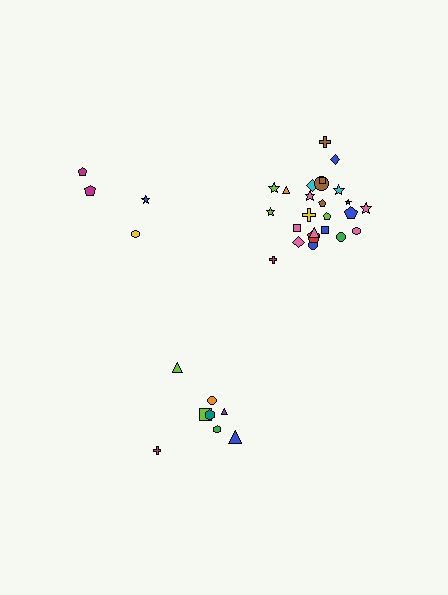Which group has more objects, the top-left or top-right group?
The top-right group.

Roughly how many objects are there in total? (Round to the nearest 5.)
Roughly 35 objects in total.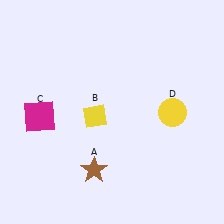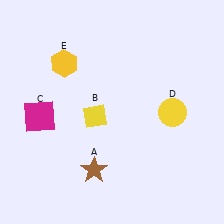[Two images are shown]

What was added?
A yellow hexagon (E) was added in Image 2.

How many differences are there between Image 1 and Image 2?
There is 1 difference between the two images.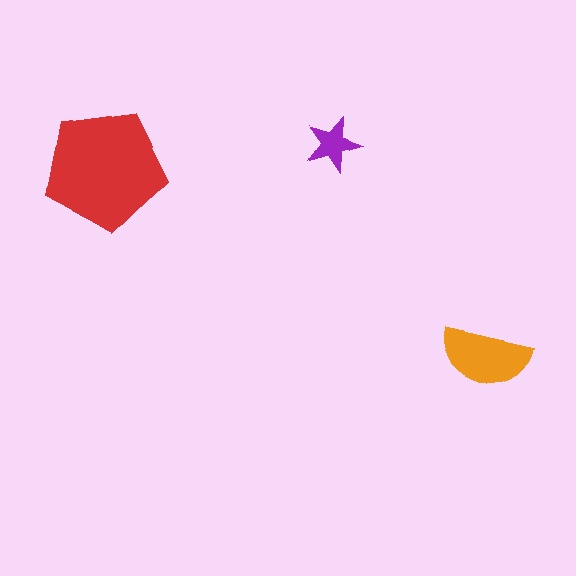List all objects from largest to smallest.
The red pentagon, the orange semicircle, the purple star.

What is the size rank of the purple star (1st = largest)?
3rd.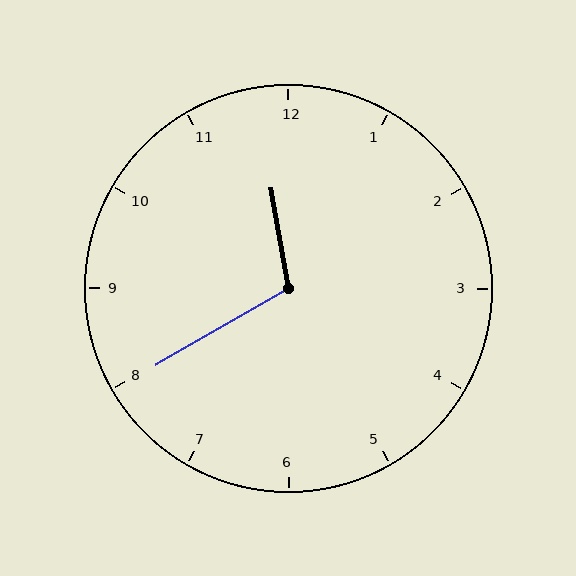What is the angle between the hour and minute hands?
Approximately 110 degrees.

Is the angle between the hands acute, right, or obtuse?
It is obtuse.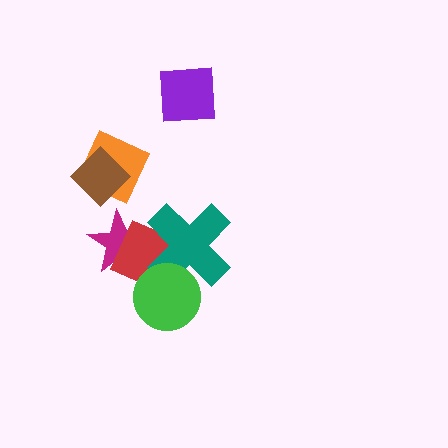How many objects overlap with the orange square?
1 object overlaps with the orange square.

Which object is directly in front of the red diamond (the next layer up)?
The teal cross is directly in front of the red diamond.